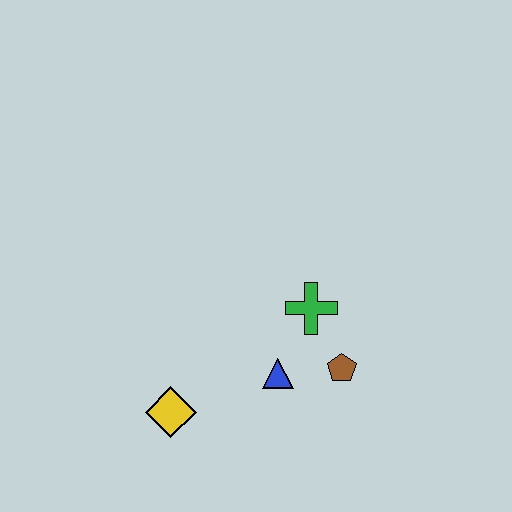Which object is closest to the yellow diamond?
The blue triangle is closest to the yellow diamond.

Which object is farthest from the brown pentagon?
The yellow diamond is farthest from the brown pentagon.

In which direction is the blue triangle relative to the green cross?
The blue triangle is below the green cross.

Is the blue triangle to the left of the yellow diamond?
No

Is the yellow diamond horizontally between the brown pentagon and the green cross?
No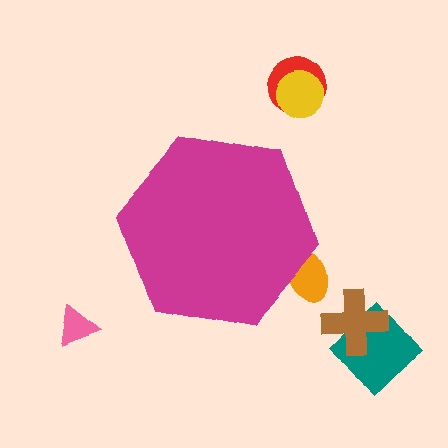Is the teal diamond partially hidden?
No, the teal diamond is fully visible.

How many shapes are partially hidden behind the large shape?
1 shape is partially hidden.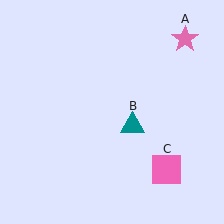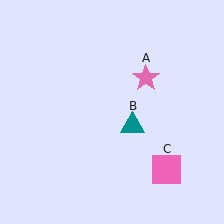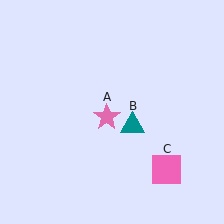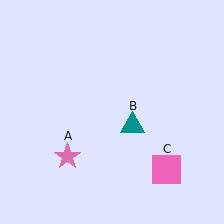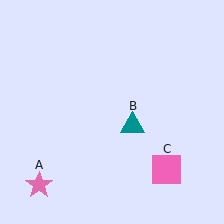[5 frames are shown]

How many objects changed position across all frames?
1 object changed position: pink star (object A).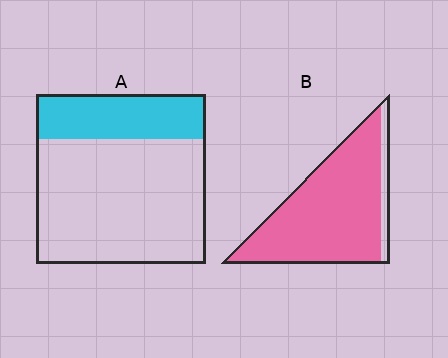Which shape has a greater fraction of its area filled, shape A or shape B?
Shape B.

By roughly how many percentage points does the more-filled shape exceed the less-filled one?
By roughly 65 percentage points (B over A).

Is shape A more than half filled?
No.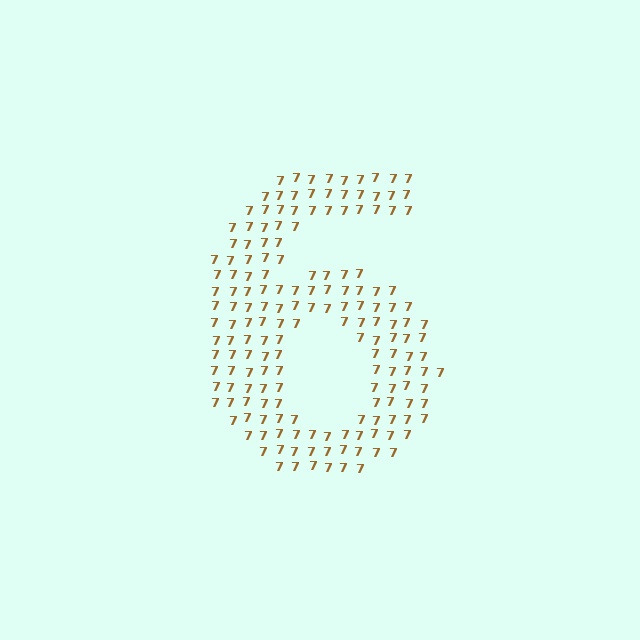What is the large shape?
The large shape is the digit 6.